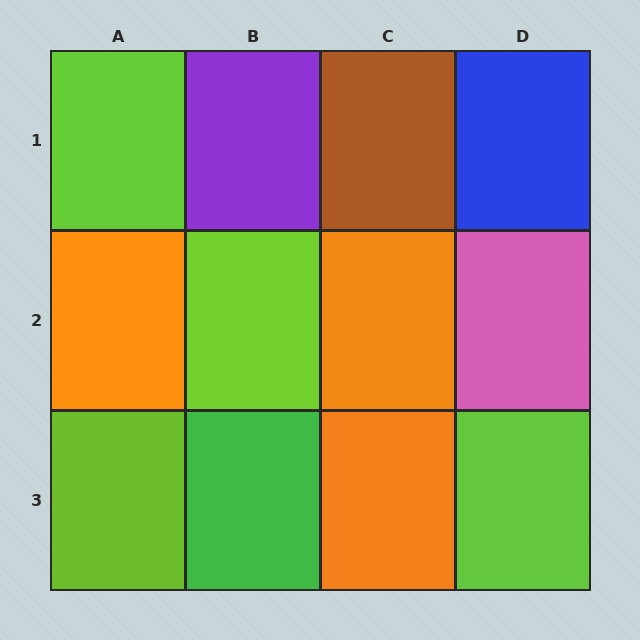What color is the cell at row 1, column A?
Lime.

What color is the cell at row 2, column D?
Pink.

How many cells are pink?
1 cell is pink.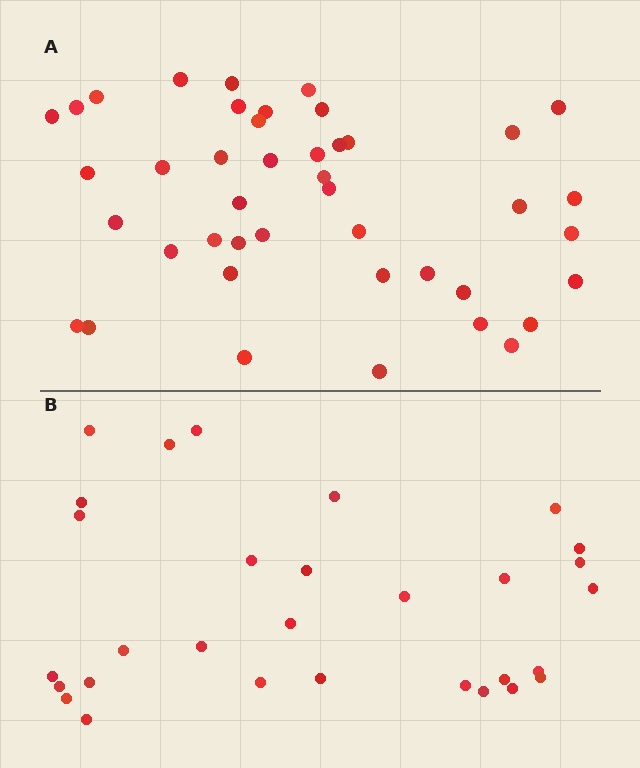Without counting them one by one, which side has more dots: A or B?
Region A (the top region) has more dots.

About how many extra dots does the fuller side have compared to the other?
Region A has approximately 15 more dots than region B.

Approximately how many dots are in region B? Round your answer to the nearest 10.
About 30 dots.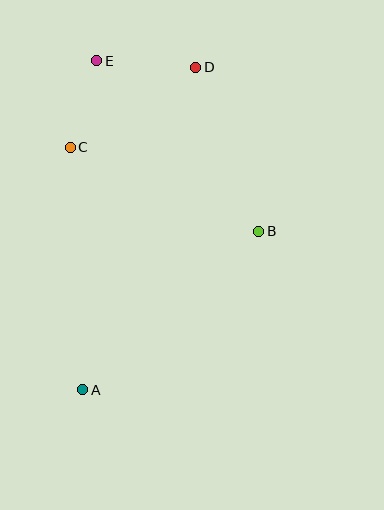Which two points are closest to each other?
Points C and E are closest to each other.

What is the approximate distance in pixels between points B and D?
The distance between B and D is approximately 175 pixels.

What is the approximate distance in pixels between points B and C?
The distance between B and C is approximately 207 pixels.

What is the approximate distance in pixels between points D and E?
The distance between D and E is approximately 99 pixels.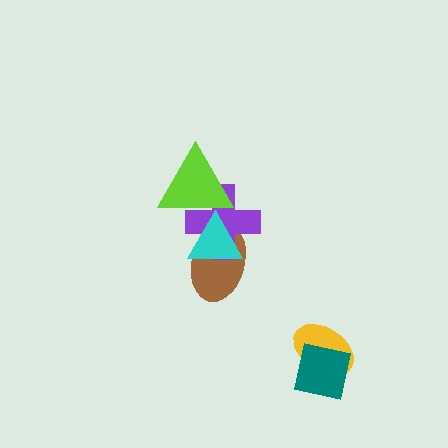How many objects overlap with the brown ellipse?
2 objects overlap with the brown ellipse.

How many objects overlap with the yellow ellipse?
1 object overlaps with the yellow ellipse.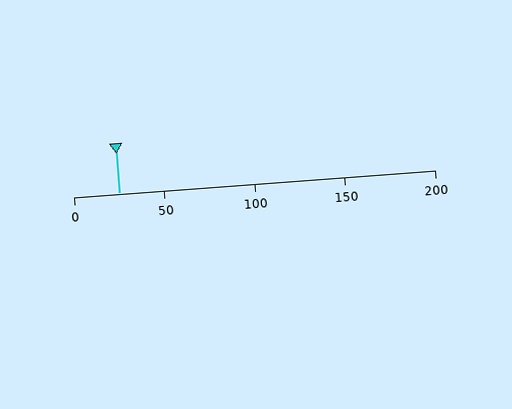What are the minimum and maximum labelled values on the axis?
The axis runs from 0 to 200.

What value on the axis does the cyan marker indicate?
The marker indicates approximately 25.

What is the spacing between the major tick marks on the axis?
The major ticks are spaced 50 apart.